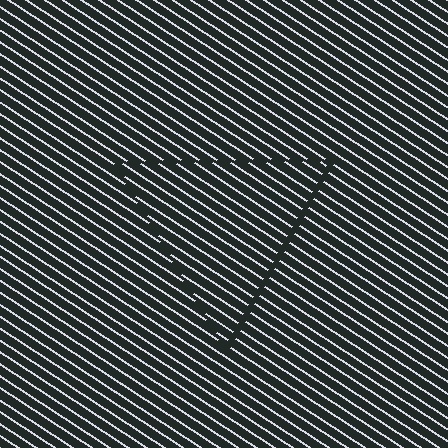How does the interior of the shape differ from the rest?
The interior of the shape contains the same grating, shifted by half a period — the contour is defined by the phase discontinuity where line-ends from the inner and outer gratings abut.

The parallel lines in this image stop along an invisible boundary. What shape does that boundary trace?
An illusory triangle. The interior of the shape contains the same grating, shifted by half a period — the contour is defined by the phase discontinuity where line-ends from the inner and outer gratings abut.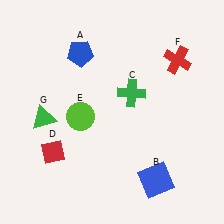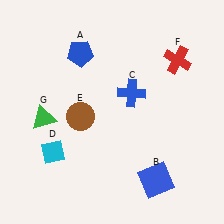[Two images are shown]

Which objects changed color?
C changed from green to blue. D changed from red to cyan. E changed from lime to brown.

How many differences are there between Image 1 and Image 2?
There are 3 differences between the two images.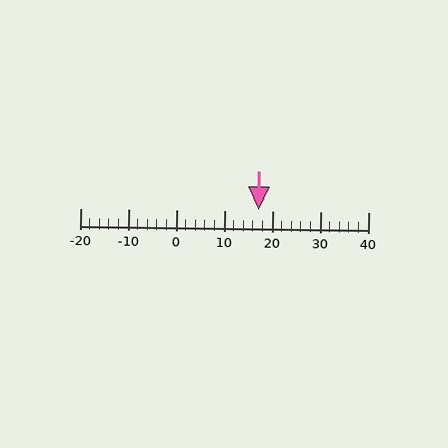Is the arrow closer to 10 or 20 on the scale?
The arrow is closer to 20.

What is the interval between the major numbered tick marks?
The major tick marks are spaced 10 units apart.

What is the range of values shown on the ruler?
The ruler shows values from -20 to 40.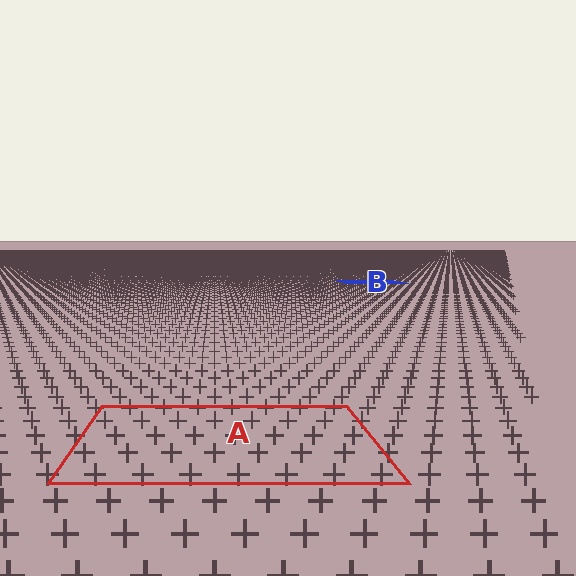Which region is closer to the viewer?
Region A is closer. The texture elements there are larger and more spread out.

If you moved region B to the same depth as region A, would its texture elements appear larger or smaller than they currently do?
They would appear larger. At a closer depth, the same texture elements are projected at a bigger on-screen size.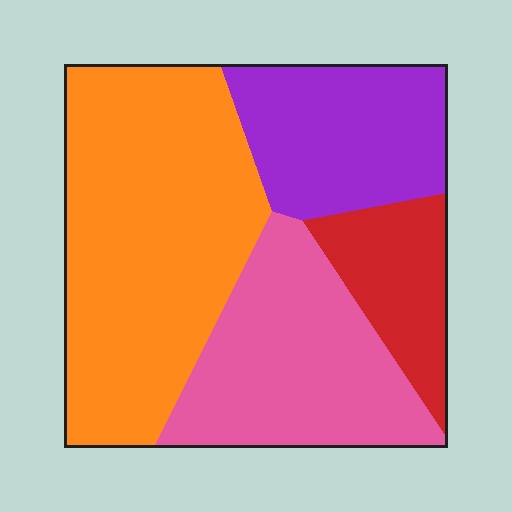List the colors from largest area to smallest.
From largest to smallest: orange, pink, purple, red.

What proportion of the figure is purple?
Purple takes up between a sixth and a third of the figure.